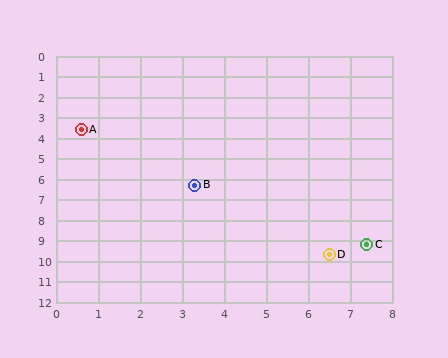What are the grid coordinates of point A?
Point A is at approximately (0.6, 3.6).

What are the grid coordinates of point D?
Point D is at approximately (6.5, 9.7).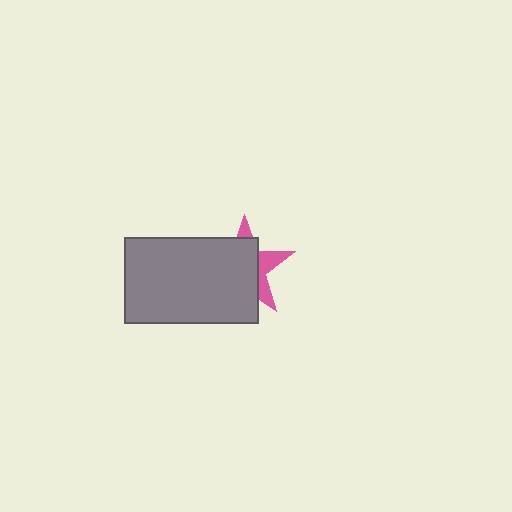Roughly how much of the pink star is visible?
A small part of it is visible (roughly 30%).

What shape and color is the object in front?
The object in front is a gray rectangle.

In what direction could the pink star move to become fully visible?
The pink star could move toward the upper-right. That would shift it out from behind the gray rectangle entirely.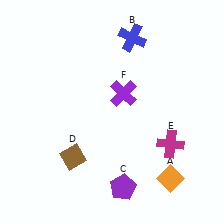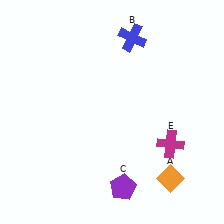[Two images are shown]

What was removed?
The brown diamond (D), the purple cross (F) were removed in Image 2.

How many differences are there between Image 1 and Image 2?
There are 2 differences between the two images.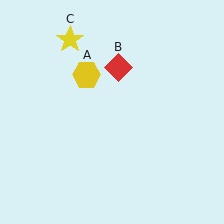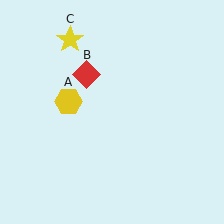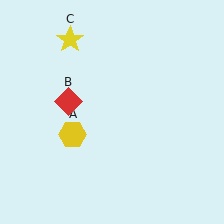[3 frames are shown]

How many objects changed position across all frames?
2 objects changed position: yellow hexagon (object A), red diamond (object B).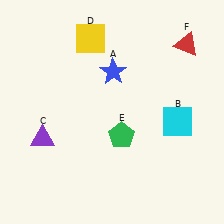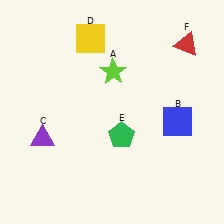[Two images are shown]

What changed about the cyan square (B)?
In Image 1, B is cyan. In Image 2, it changed to blue.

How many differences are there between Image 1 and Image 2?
There are 2 differences between the two images.